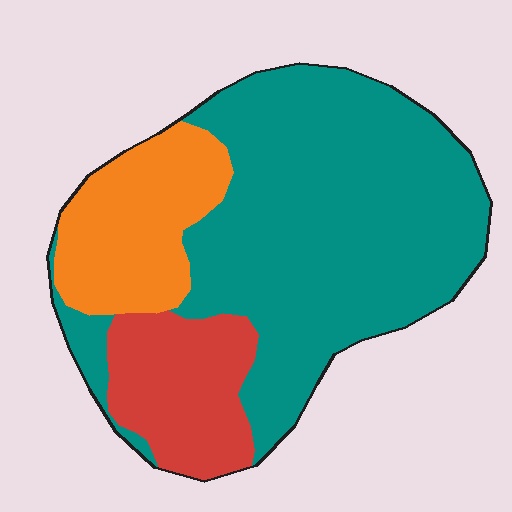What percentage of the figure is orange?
Orange takes up between a sixth and a third of the figure.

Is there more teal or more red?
Teal.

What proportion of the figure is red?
Red covers about 15% of the figure.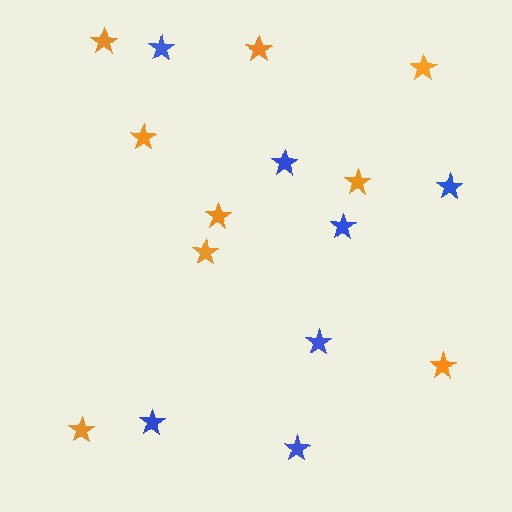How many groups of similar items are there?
There are 2 groups: one group of orange stars (9) and one group of blue stars (7).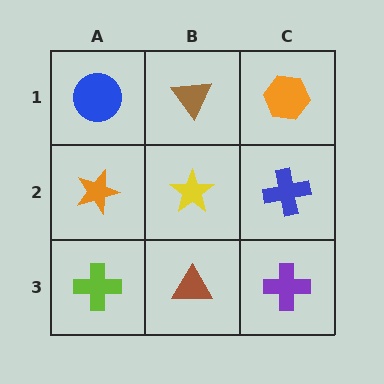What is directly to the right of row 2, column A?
A yellow star.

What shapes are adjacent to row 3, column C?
A blue cross (row 2, column C), a brown triangle (row 3, column B).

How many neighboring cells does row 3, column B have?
3.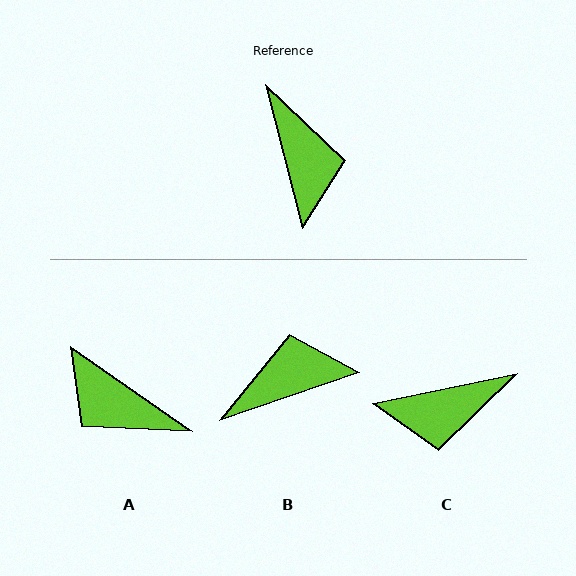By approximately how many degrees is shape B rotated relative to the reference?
Approximately 94 degrees counter-clockwise.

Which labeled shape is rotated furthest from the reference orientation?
A, about 139 degrees away.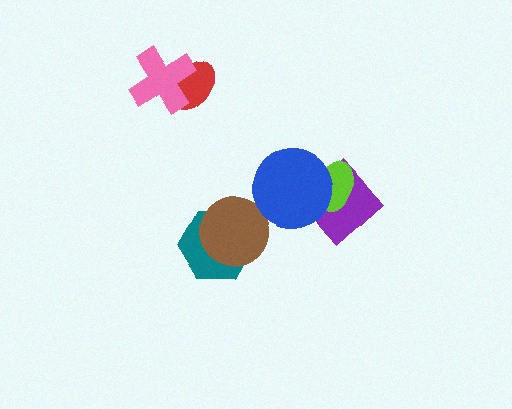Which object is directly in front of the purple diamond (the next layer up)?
The lime ellipse is directly in front of the purple diamond.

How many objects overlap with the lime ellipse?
2 objects overlap with the lime ellipse.